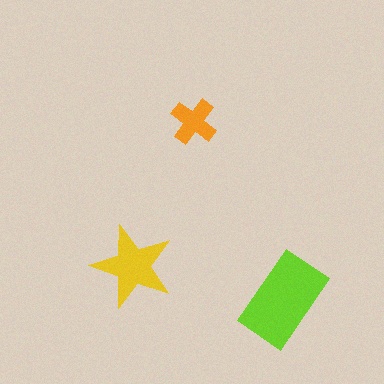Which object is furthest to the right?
The lime rectangle is rightmost.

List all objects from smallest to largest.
The orange cross, the yellow star, the lime rectangle.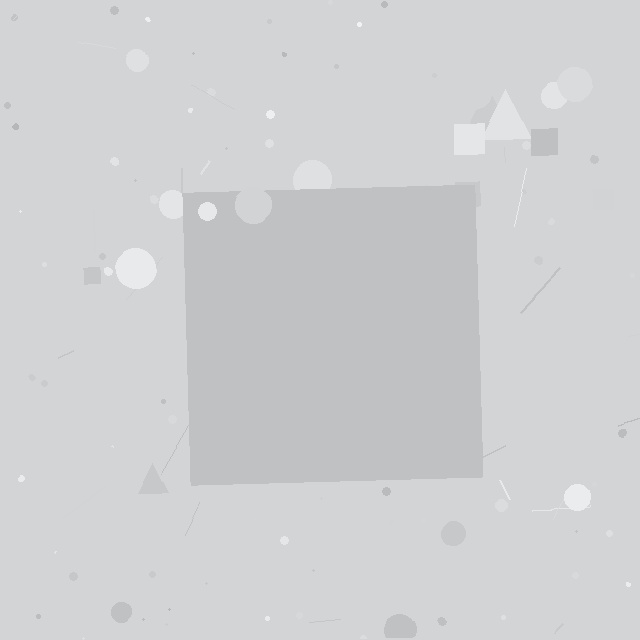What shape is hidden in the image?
A square is hidden in the image.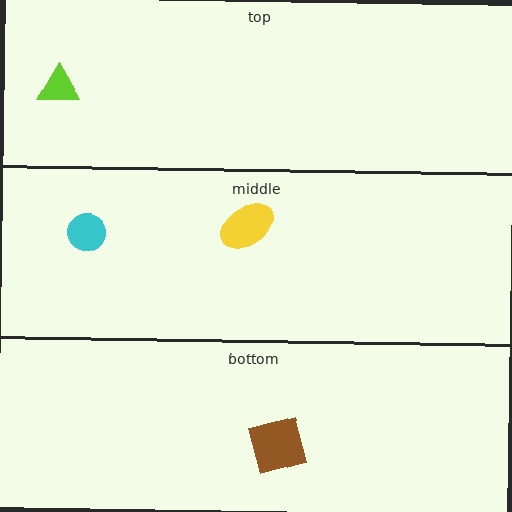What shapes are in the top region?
The lime triangle.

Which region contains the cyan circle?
The middle region.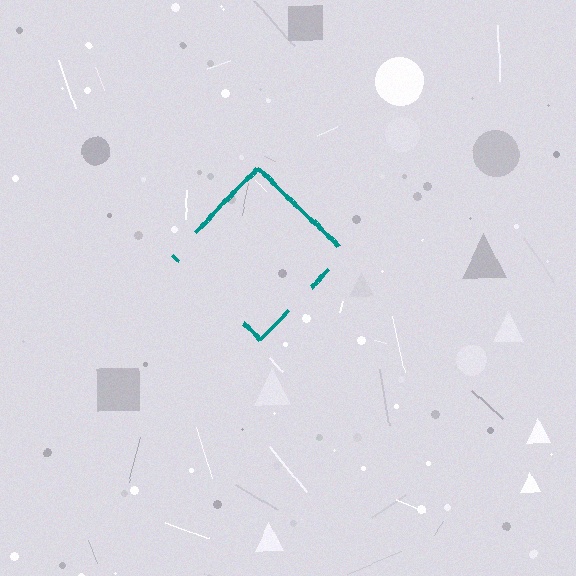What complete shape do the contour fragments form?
The contour fragments form a diamond.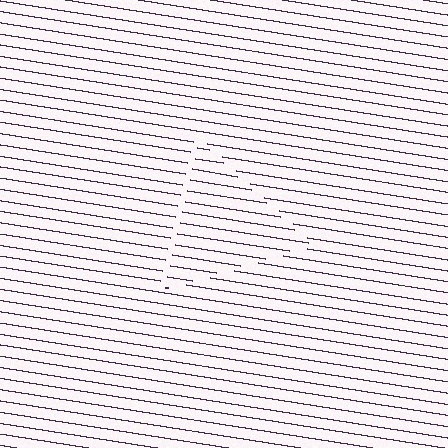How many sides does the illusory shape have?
3 sides — the line-ends trace a triangle.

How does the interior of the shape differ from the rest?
The interior of the shape contains the same grating, shifted by half a period — the contour is defined by the phase discontinuity where line-ends from the inner and outer gratings abut.